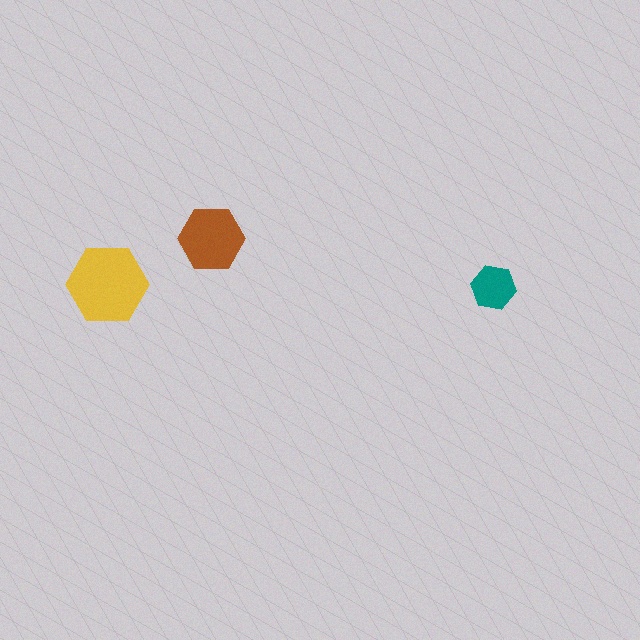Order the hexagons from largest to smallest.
the yellow one, the brown one, the teal one.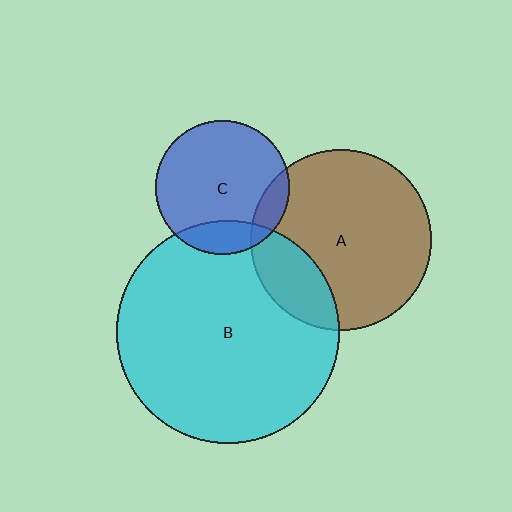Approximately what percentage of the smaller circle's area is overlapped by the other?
Approximately 20%.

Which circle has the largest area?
Circle B (cyan).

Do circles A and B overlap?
Yes.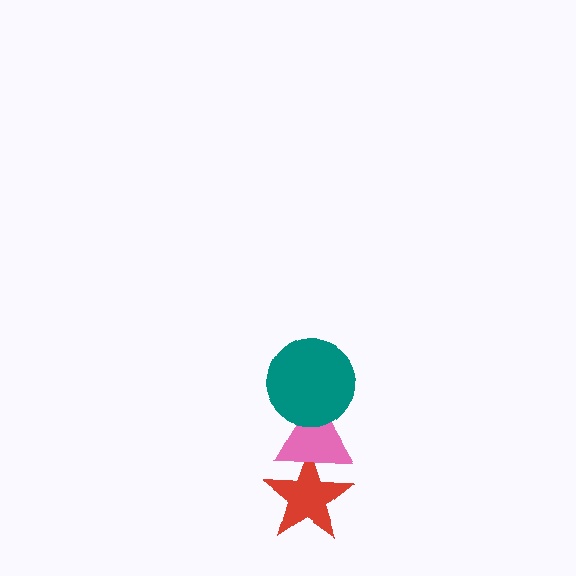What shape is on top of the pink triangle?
The teal circle is on top of the pink triangle.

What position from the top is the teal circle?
The teal circle is 1st from the top.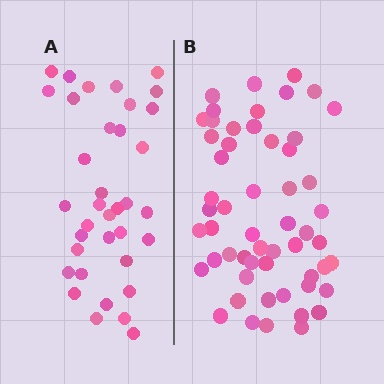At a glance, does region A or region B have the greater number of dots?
Region B (the right region) has more dots.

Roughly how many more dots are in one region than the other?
Region B has approximately 20 more dots than region A.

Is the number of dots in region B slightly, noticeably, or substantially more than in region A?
Region B has substantially more. The ratio is roughly 1.5 to 1.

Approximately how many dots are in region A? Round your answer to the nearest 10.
About 40 dots. (The exact count is 36, which rounds to 40.)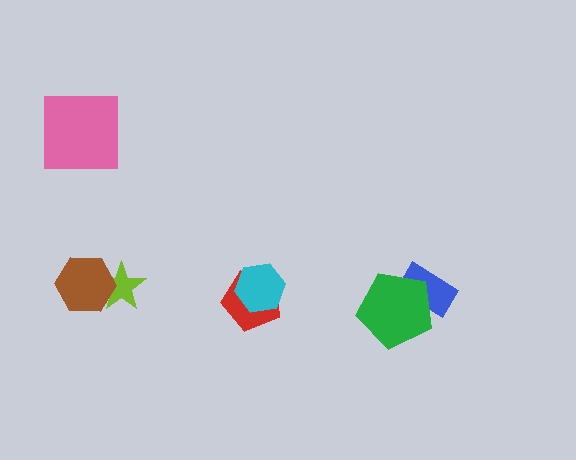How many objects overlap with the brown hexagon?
1 object overlaps with the brown hexagon.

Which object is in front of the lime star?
The brown hexagon is in front of the lime star.